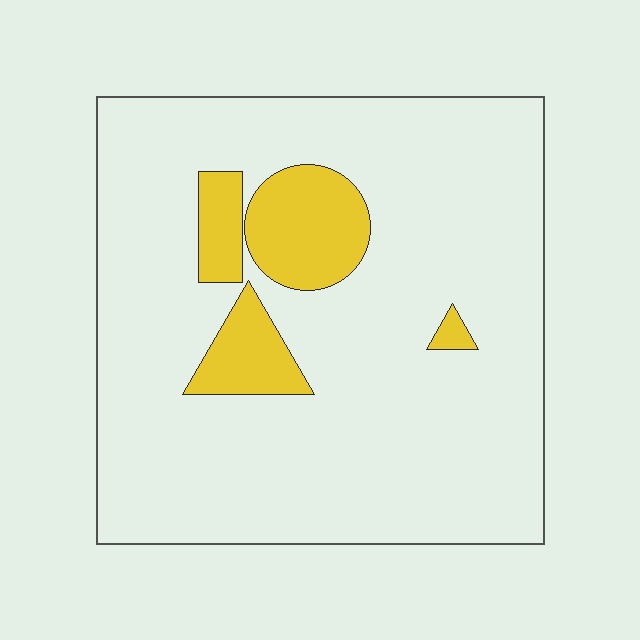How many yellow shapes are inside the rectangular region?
4.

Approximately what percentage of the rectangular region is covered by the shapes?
Approximately 15%.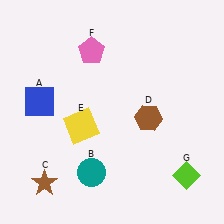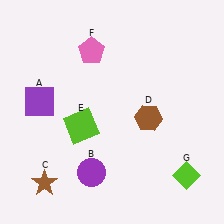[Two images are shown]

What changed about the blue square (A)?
In Image 1, A is blue. In Image 2, it changed to purple.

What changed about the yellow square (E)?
In Image 1, E is yellow. In Image 2, it changed to lime.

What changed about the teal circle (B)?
In Image 1, B is teal. In Image 2, it changed to purple.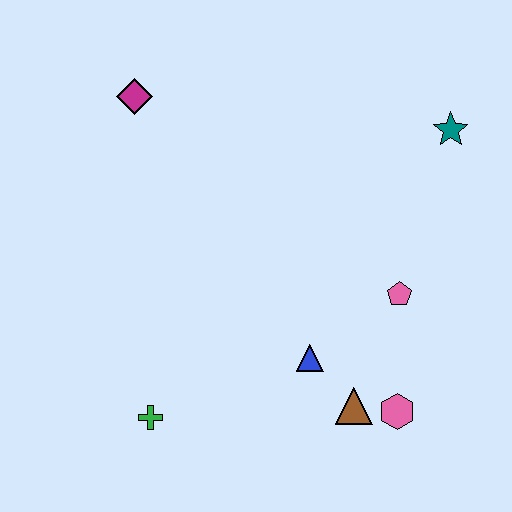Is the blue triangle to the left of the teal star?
Yes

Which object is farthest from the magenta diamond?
The pink hexagon is farthest from the magenta diamond.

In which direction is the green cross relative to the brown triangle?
The green cross is to the left of the brown triangle.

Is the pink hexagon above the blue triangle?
No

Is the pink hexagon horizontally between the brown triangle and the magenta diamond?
No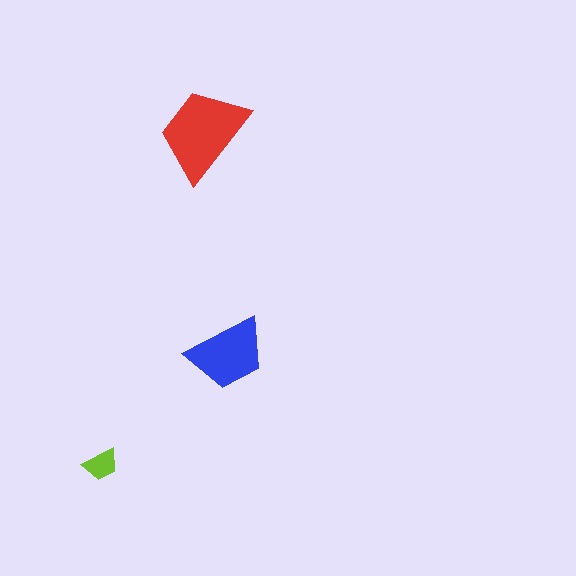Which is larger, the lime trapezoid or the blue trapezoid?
The blue one.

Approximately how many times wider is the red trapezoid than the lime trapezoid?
About 2.5 times wider.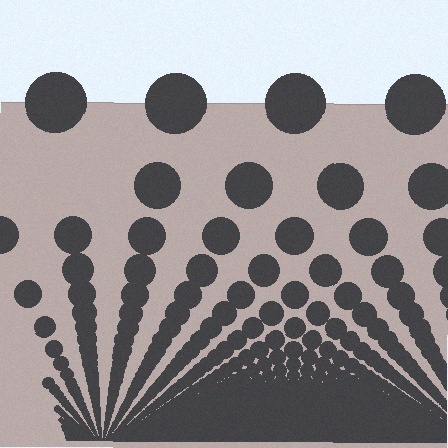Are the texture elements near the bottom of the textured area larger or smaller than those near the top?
Smaller. The gradient is inverted — elements near the bottom are smaller and denser.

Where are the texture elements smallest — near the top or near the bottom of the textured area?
Near the bottom.